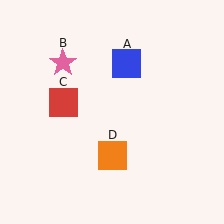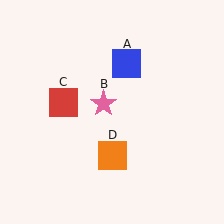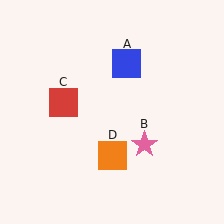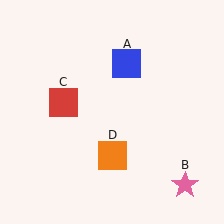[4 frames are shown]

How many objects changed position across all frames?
1 object changed position: pink star (object B).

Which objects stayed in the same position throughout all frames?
Blue square (object A) and red square (object C) and orange square (object D) remained stationary.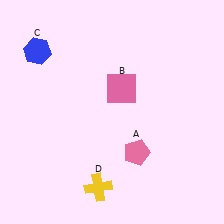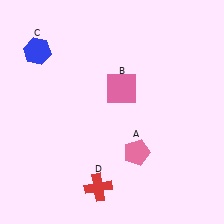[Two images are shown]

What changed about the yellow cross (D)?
In Image 1, D is yellow. In Image 2, it changed to red.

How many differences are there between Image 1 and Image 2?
There is 1 difference between the two images.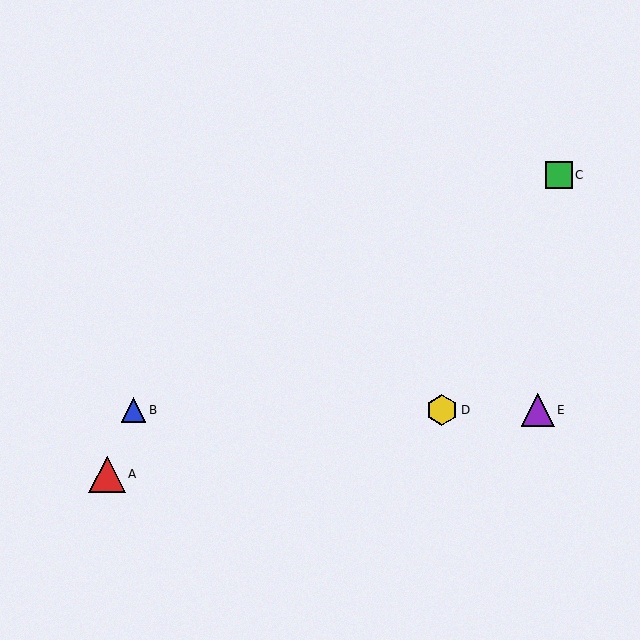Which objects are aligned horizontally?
Objects B, D, E are aligned horizontally.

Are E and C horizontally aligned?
No, E is at y≈410 and C is at y≈175.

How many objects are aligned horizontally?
3 objects (B, D, E) are aligned horizontally.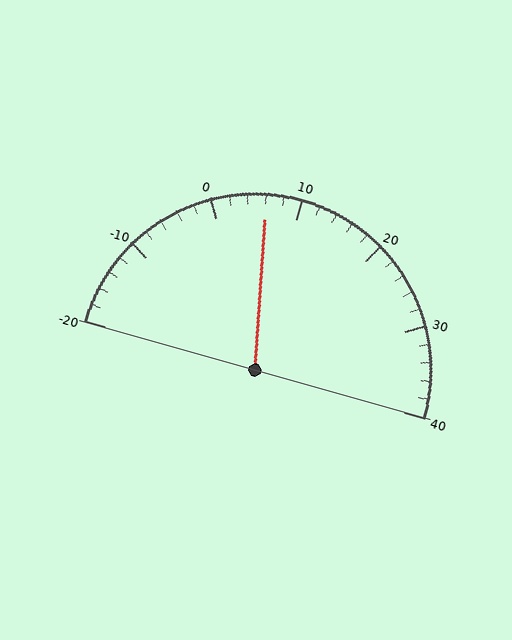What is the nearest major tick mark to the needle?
The nearest major tick mark is 10.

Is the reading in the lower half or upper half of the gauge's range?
The reading is in the lower half of the range (-20 to 40).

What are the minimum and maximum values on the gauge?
The gauge ranges from -20 to 40.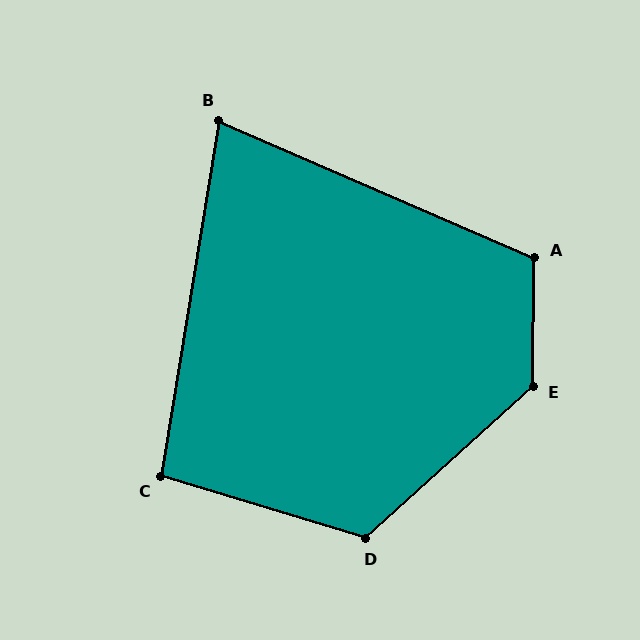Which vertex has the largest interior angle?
E, at approximately 133 degrees.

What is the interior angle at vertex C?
Approximately 98 degrees (obtuse).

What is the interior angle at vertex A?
Approximately 113 degrees (obtuse).